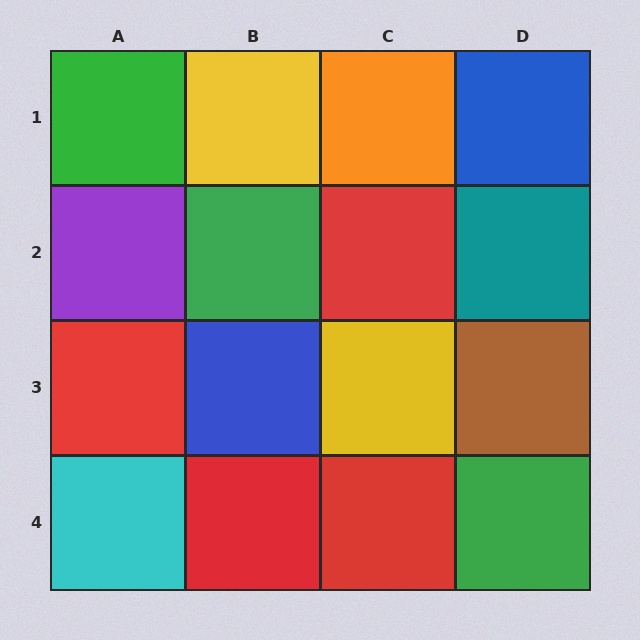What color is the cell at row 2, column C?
Red.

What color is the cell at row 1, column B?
Yellow.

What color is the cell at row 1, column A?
Green.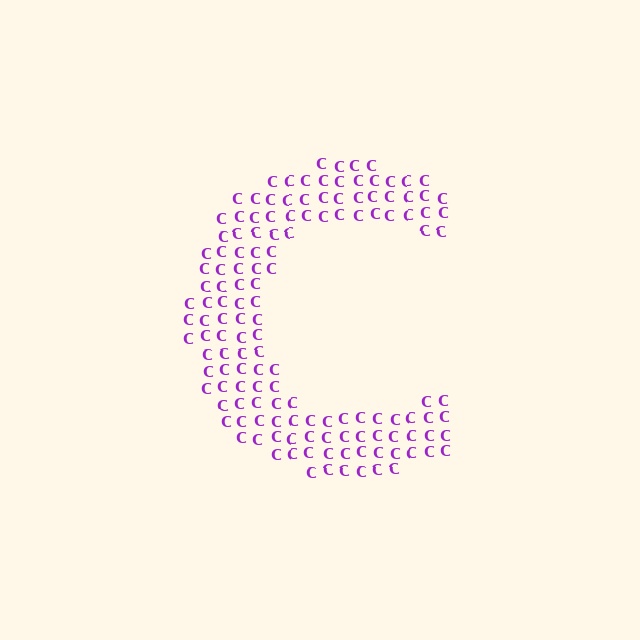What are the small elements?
The small elements are letter C's.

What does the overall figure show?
The overall figure shows the letter C.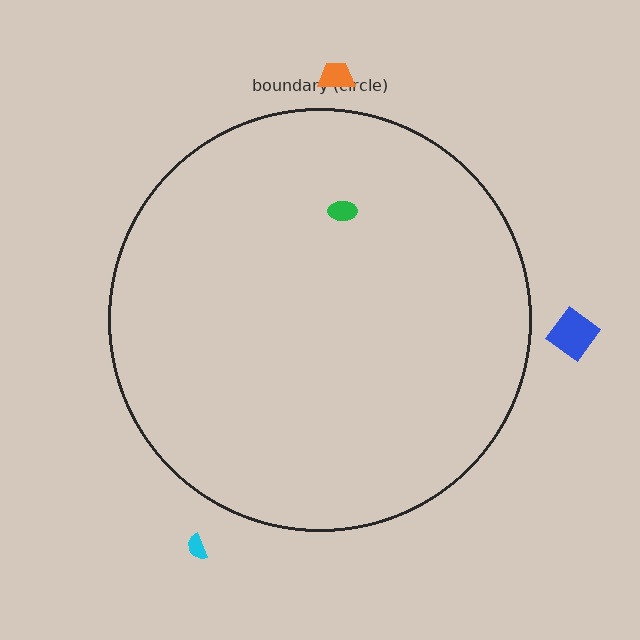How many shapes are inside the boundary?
1 inside, 3 outside.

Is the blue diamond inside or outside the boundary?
Outside.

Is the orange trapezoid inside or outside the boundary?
Outside.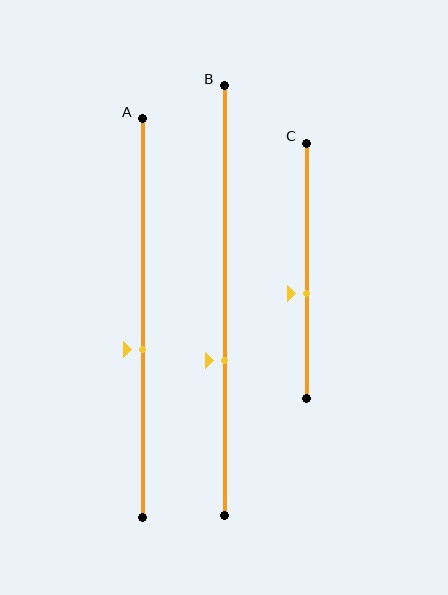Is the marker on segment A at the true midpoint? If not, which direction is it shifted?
No, the marker on segment A is shifted downward by about 8% of the segment length.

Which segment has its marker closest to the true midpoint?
Segment A has its marker closest to the true midpoint.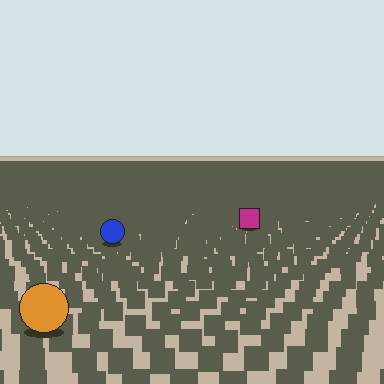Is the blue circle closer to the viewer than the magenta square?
Yes. The blue circle is closer — you can tell from the texture gradient: the ground texture is coarser near it.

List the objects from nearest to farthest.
From nearest to farthest: the orange circle, the blue circle, the magenta square.